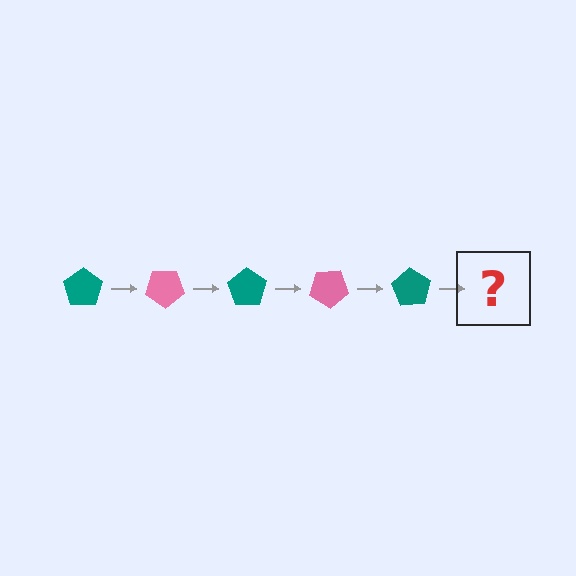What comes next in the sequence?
The next element should be a pink pentagon, rotated 175 degrees from the start.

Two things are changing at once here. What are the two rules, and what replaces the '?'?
The two rules are that it rotates 35 degrees each step and the color cycles through teal and pink. The '?' should be a pink pentagon, rotated 175 degrees from the start.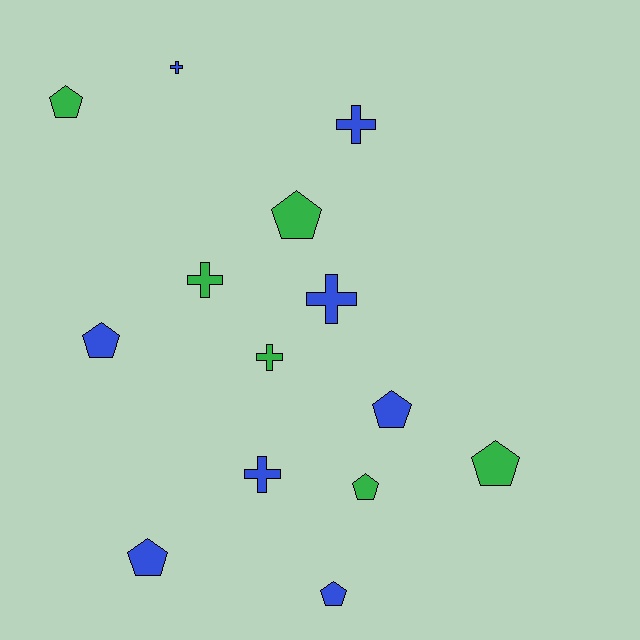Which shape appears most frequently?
Pentagon, with 8 objects.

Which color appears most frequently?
Blue, with 8 objects.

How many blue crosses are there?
There are 4 blue crosses.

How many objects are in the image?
There are 14 objects.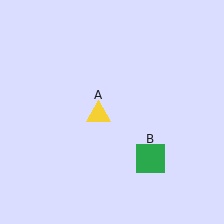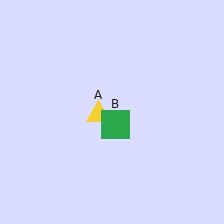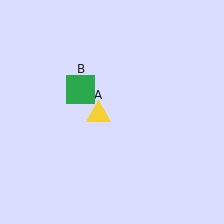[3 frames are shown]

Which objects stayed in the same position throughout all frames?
Yellow triangle (object A) remained stationary.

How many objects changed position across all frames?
1 object changed position: green square (object B).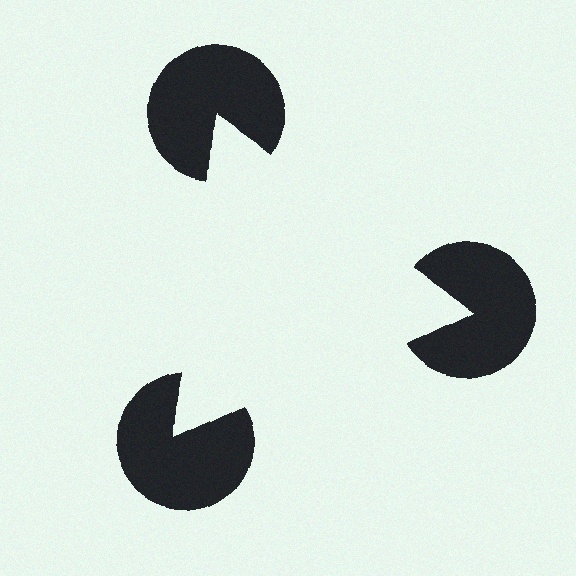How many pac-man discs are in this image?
There are 3 — one at each vertex of the illusory triangle.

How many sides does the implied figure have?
3 sides.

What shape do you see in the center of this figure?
An illusory triangle — its edges are inferred from the aligned wedge cuts in the pac-man discs, not physically drawn.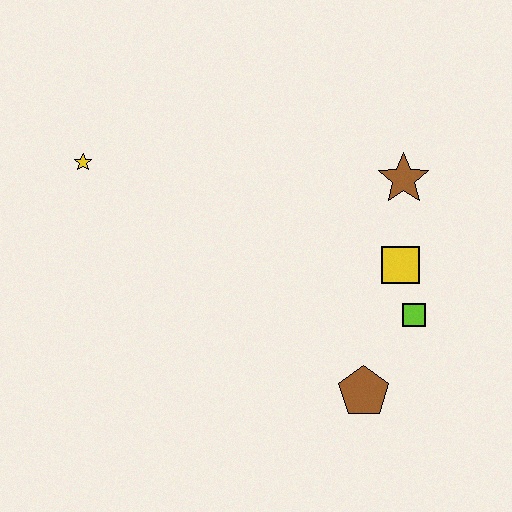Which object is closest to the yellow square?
The lime square is closest to the yellow square.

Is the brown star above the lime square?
Yes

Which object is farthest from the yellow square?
The yellow star is farthest from the yellow square.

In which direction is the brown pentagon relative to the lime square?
The brown pentagon is below the lime square.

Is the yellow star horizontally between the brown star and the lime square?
No